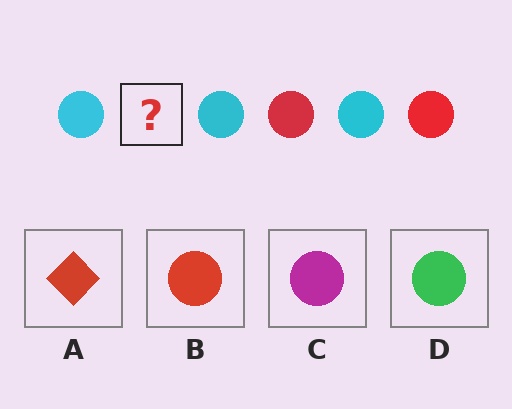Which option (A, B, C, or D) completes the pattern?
B.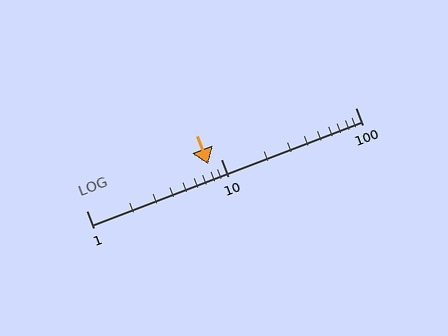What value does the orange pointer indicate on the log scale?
The pointer indicates approximately 8.1.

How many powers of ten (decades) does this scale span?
The scale spans 2 decades, from 1 to 100.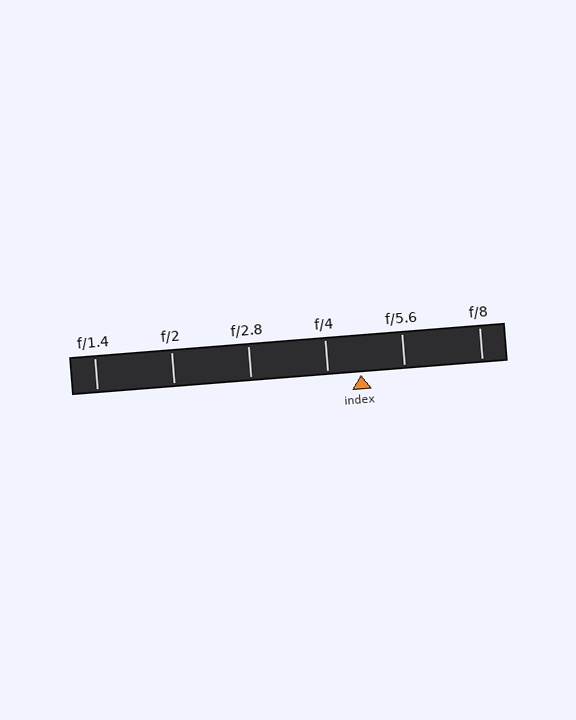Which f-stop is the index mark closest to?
The index mark is closest to f/4.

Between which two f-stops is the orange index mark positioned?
The index mark is between f/4 and f/5.6.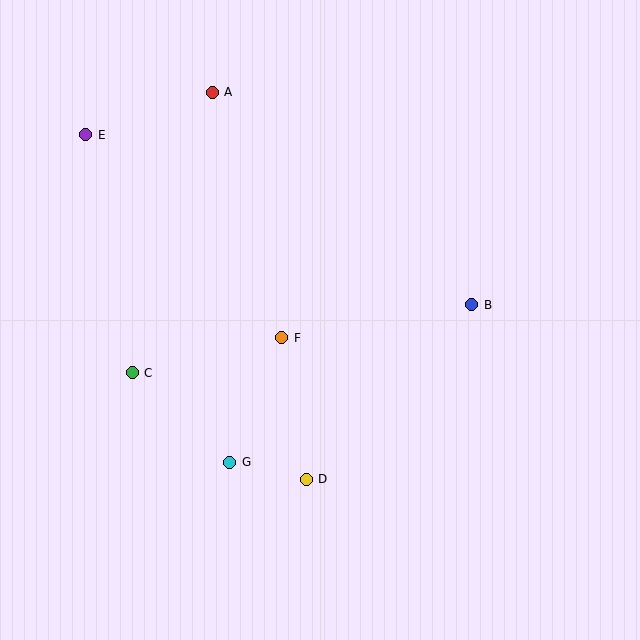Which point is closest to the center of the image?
Point F at (282, 338) is closest to the center.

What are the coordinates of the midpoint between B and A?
The midpoint between B and A is at (342, 198).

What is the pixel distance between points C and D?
The distance between C and D is 204 pixels.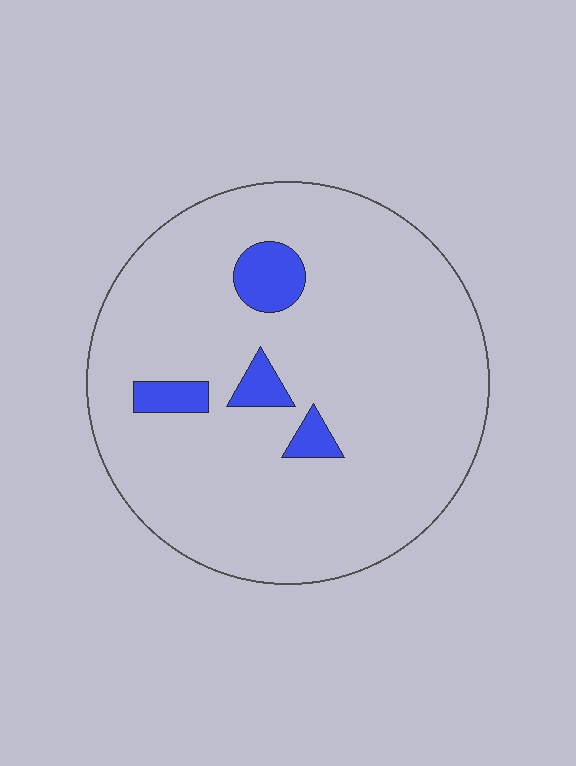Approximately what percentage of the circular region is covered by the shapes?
Approximately 10%.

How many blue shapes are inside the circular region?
4.